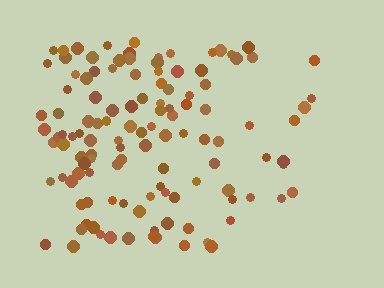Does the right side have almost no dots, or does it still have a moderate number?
Still a moderate number, just noticeably fewer than the left.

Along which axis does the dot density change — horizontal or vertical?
Horizontal.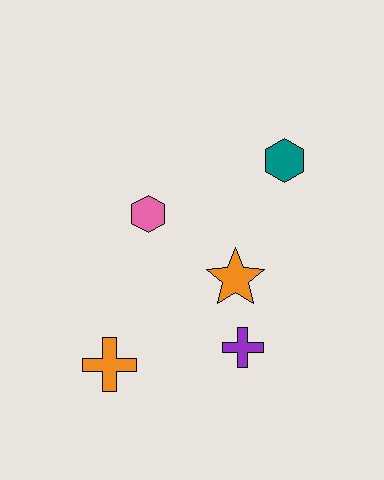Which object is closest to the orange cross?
The purple cross is closest to the orange cross.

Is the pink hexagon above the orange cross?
Yes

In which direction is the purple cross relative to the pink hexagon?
The purple cross is below the pink hexagon.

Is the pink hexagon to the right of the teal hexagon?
No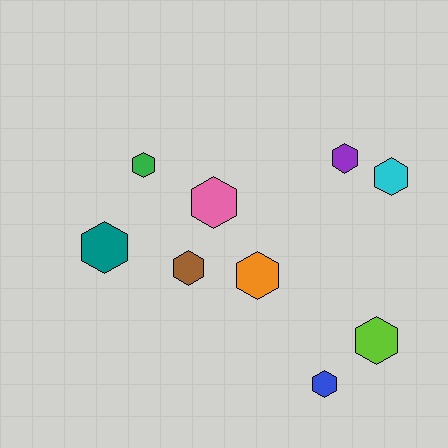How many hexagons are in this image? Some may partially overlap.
There are 9 hexagons.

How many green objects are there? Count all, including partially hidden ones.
There is 1 green object.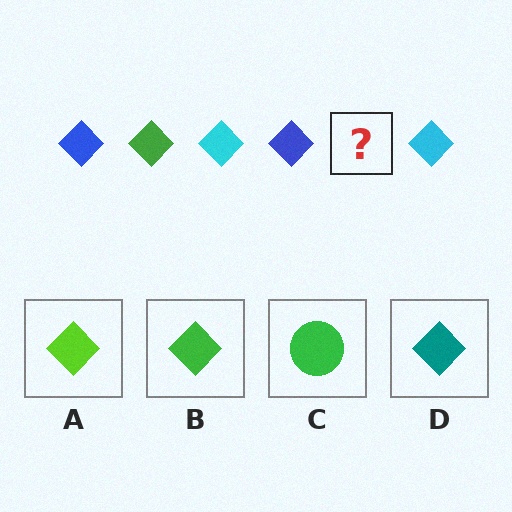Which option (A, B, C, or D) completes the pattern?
B.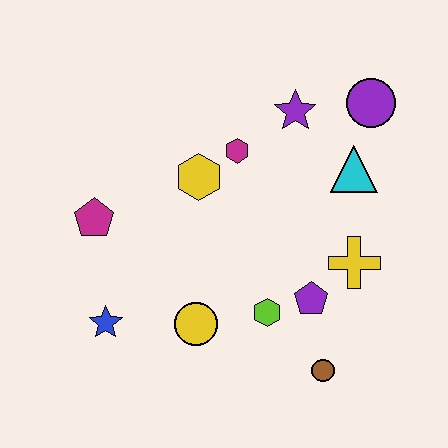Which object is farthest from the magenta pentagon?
The purple circle is farthest from the magenta pentagon.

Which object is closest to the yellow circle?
The lime hexagon is closest to the yellow circle.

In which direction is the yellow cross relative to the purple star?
The yellow cross is below the purple star.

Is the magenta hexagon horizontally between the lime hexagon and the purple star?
No